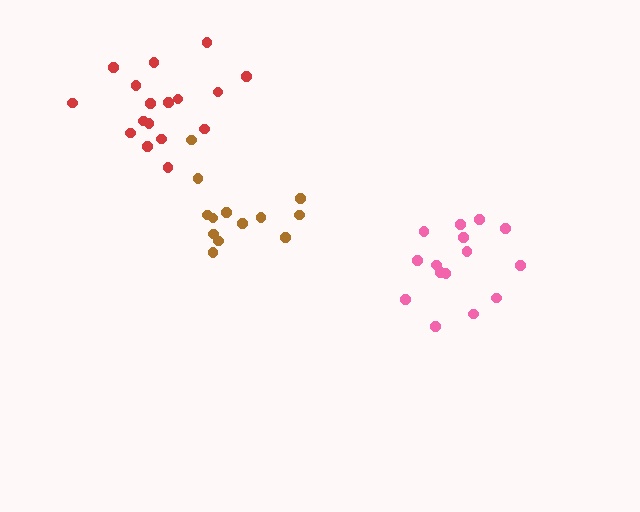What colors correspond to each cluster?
The clusters are colored: brown, red, pink.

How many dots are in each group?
Group 1: 13 dots, Group 2: 17 dots, Group 3: 15 dots (45 total).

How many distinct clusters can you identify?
There are 3 distinct clusters.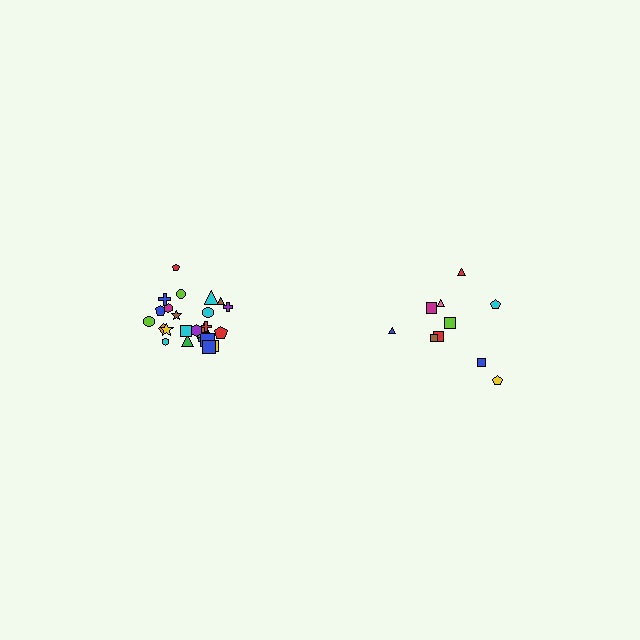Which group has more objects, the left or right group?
The left group.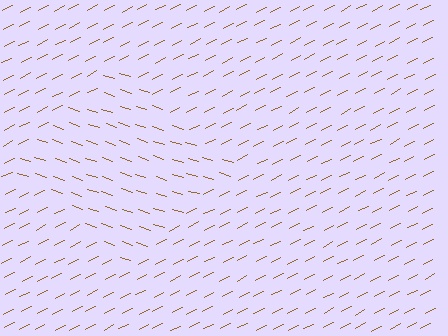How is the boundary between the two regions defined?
The boundary is defined purely by a change in line orientation (approximately 45 degrees difference). All lines are the same color and thickness.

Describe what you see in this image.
The image is filled with small brown line segments. A diamond region in the image has lines oriented differently from the surrounding lines, creating a visible texture boundary.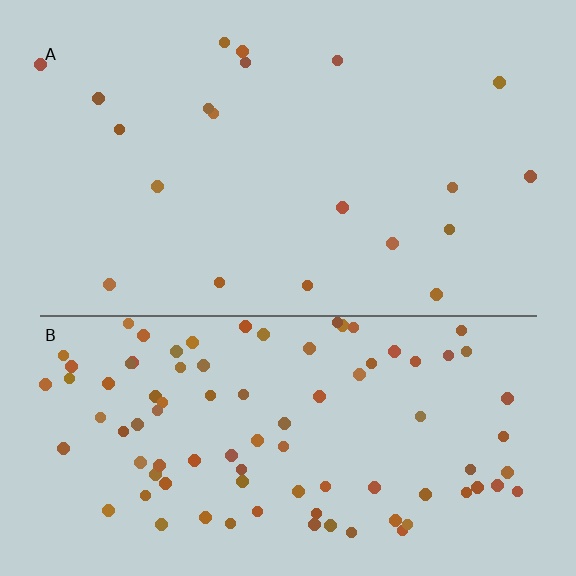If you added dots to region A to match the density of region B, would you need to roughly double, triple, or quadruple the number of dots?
Approximately quadruple.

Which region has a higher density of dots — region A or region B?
B (the bottom).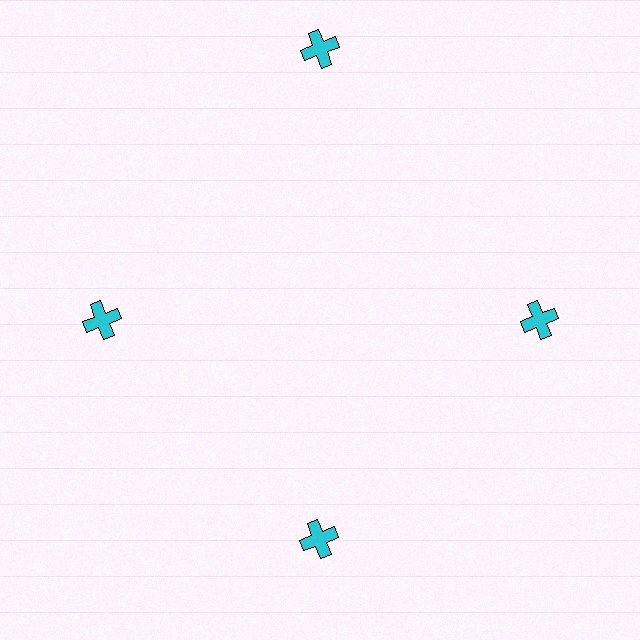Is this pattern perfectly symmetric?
No. The 4 cyan crosses are arranged in a ring, but one element near the 12 o'clock position is pushed outward from the center, breaking the 4-fold rotational symmetry.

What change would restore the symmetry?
The symmetry would be restored by moving it inward, back onto the ring so that all 4 crosses sit at equal angles and equal distance from the center.